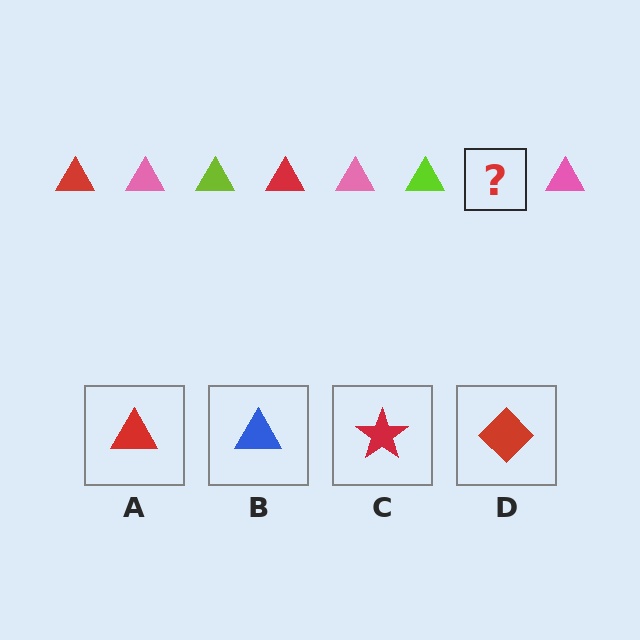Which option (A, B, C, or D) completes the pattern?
A.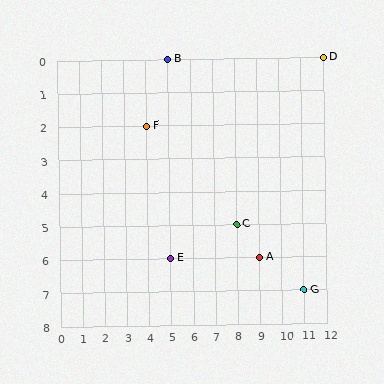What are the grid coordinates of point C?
Point C is at grid coordinates (8, 5).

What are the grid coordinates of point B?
Point B is at grid coordinates (5, 0).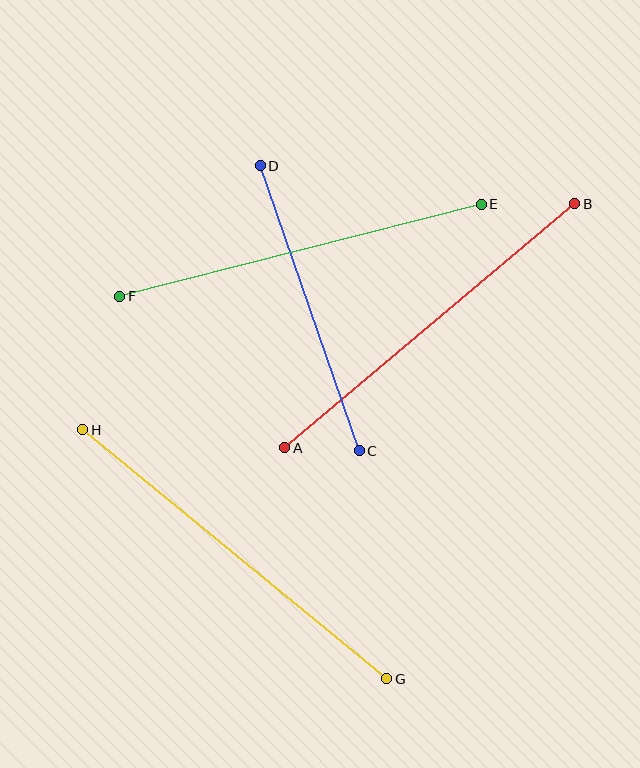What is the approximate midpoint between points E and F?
The midpoint is at approximately (301, 250) pixels.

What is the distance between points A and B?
The distance is approximately 379 pixels.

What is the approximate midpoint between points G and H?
The midpoint is at approximately (235, 554) pixels.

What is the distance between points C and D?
The distance is approximately 302 pixels.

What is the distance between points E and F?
The distance is approximately 373 pixels.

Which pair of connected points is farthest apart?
Points G and H are farthest apart.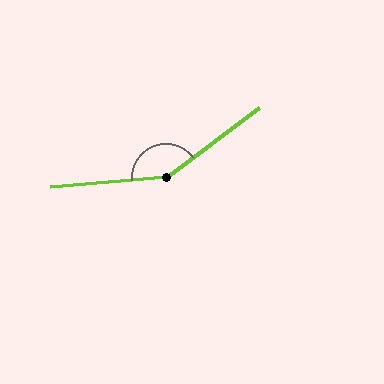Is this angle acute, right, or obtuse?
It is obtuse.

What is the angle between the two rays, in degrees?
Approximately 148 degrees.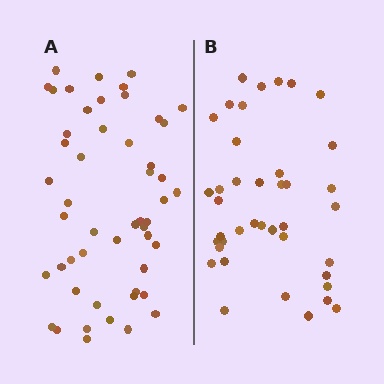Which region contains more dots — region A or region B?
Region A (the left region) has more dots.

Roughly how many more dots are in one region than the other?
Region A has roughly 12 or so more dots than region B.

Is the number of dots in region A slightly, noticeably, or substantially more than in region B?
Region A has noticeably more, but not dramatically so. The ratio is roughly 1.3 to 1.